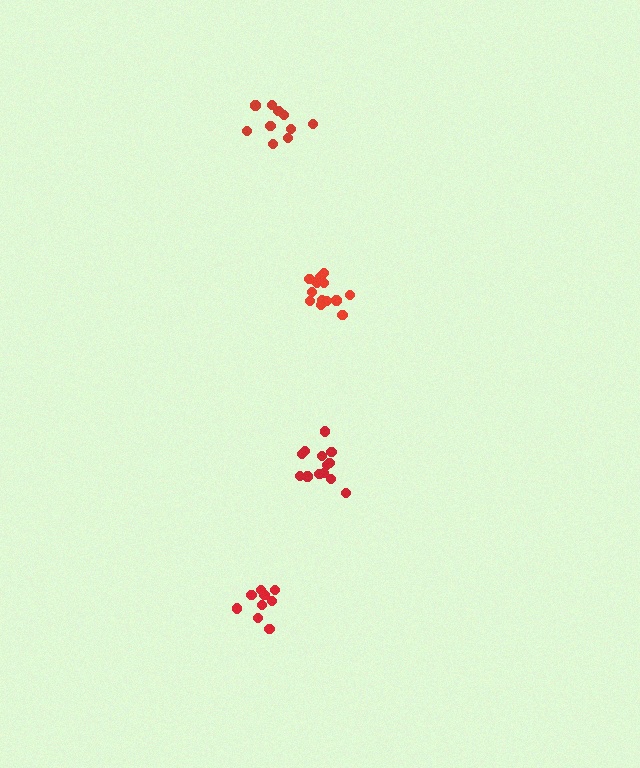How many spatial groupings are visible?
There are 4 spatial groupings.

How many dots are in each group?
Group 1: 13 dots, Group 2: 14 dots, Group 3: 10 dots, Group 4: 9 dots (46 total).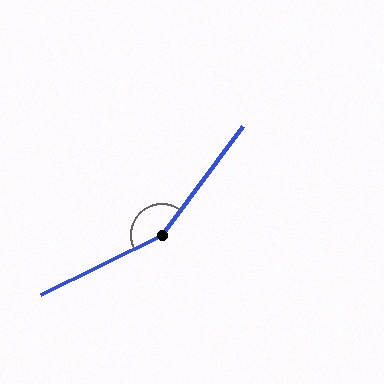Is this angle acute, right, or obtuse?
It is obtuse.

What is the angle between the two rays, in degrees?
Approximately 153 degrees.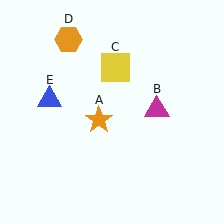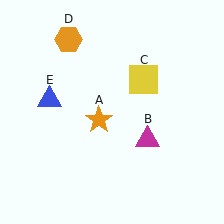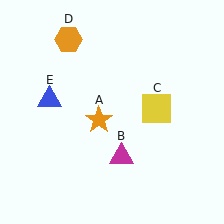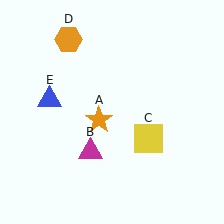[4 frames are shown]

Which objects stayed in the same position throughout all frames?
Orange star (object A) and orange hexagon (object D) and blue triangle (object E) remained stationary.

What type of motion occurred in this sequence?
The magenta triangle (object B), yellow square (object C) rotated clockwise around the center of the scene.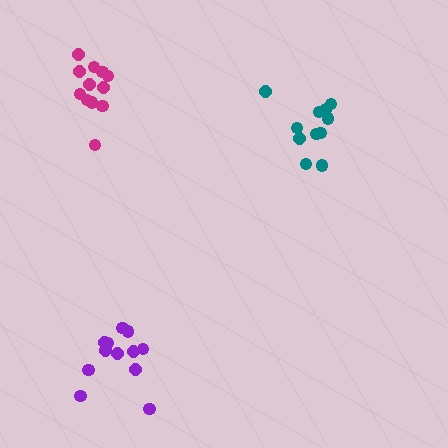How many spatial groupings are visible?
There are 3 spatial groupings.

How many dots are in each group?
Group 1: 11 dots, Group 2: 12 dots, Group 3: 12 dots (35 total).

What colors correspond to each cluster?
The clusters are colored: teal, purple, magenta.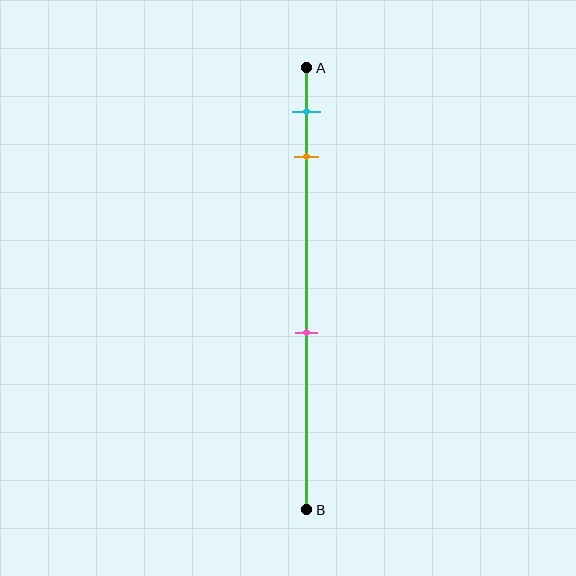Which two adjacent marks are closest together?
The cyan and orange marks are the closest adjacent pair.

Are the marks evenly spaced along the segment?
No, the marks are not evenly spaced.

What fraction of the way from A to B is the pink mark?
The pink mark is approximately 60% (0.6) of the way from A to B.